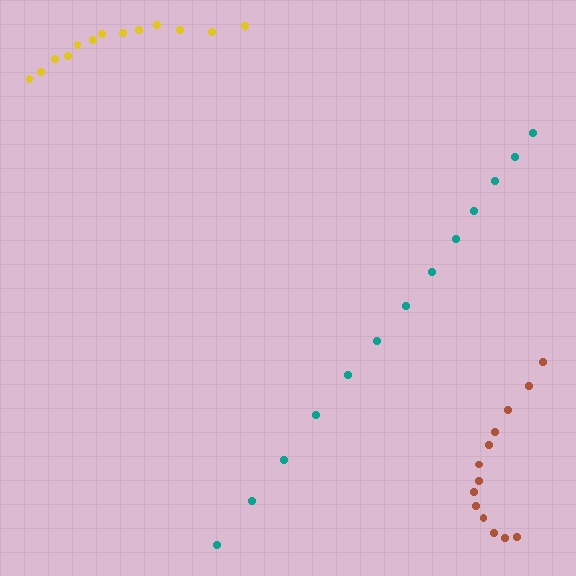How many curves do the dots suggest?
There are 3 distinct paths.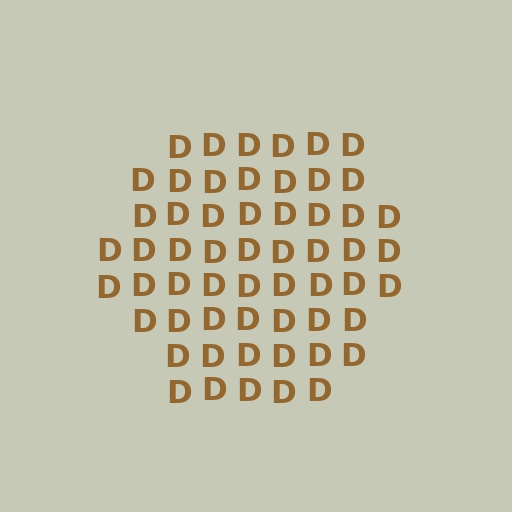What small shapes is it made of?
It is made of small letter D's.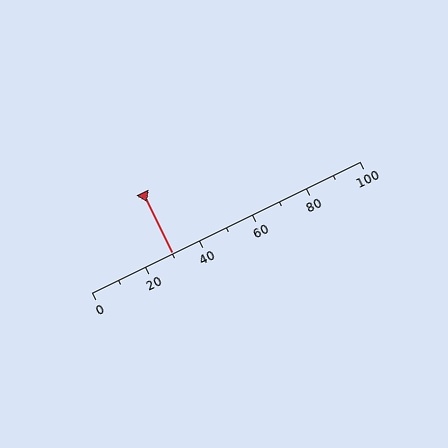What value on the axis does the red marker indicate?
The marker indicates approximately 30.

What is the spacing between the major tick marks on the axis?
The major ticks are spaced 20 apart.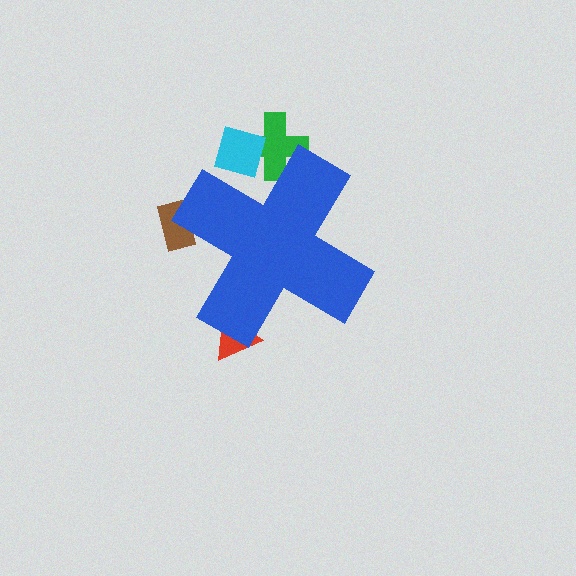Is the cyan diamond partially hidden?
Yes, the cyan diamond is partially hidden behind the blue cross.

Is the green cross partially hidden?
Yes, the green cross is partially hidden behind the blue cross.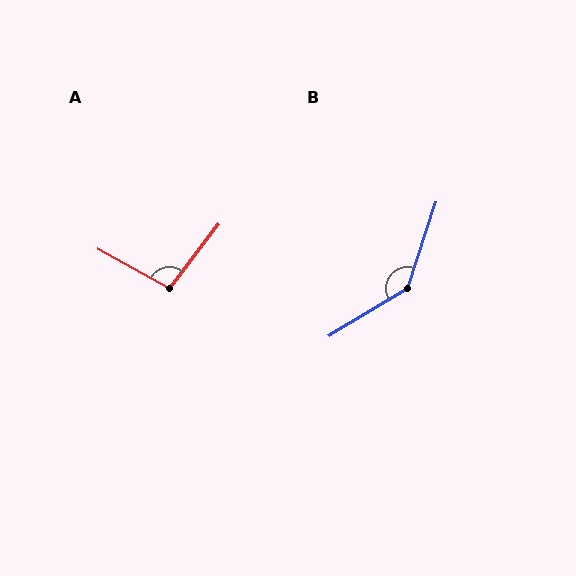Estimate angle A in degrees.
Approximately 99 degrees.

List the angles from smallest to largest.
A (99°), B (140°).